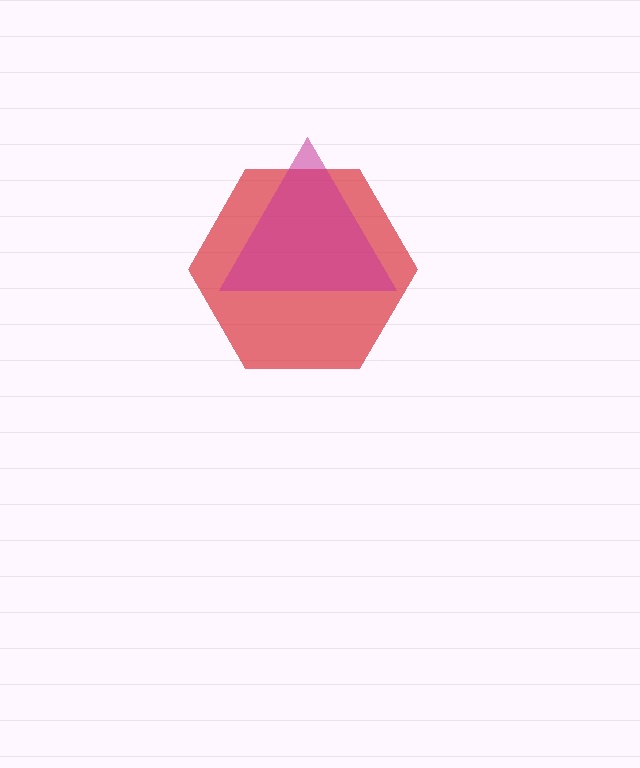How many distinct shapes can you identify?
There are 2 distinct shapes: a red hexagon, a magenta triangle.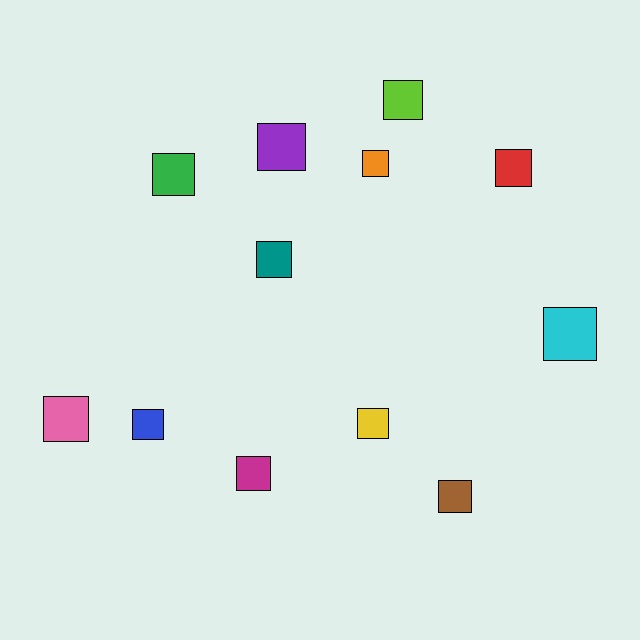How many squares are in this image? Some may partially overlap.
There are 12 squares.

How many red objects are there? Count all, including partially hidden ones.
There is 1 red object.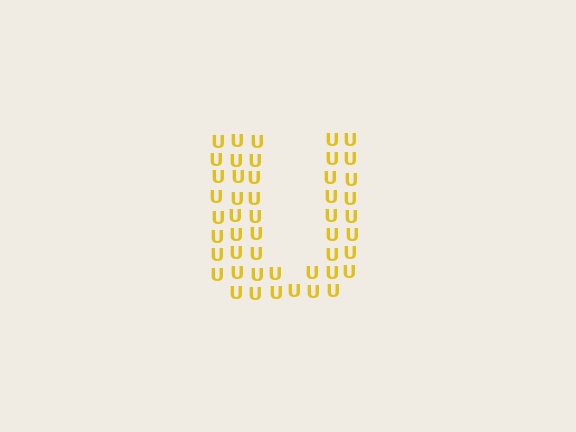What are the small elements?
The small elements are letter U's.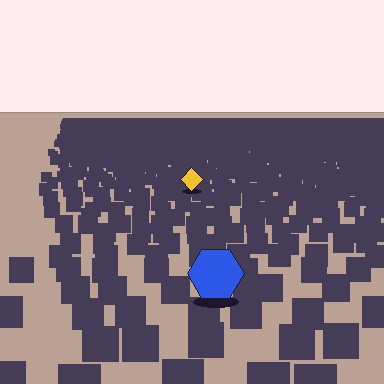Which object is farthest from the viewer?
The yellow diamond is farthest from the viewer. It appears smaller and the ground texture around it is denser.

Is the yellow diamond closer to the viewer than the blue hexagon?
No. The blue hexagon is closer — you can tell from the texture gradient: the ground texture is coarser near it.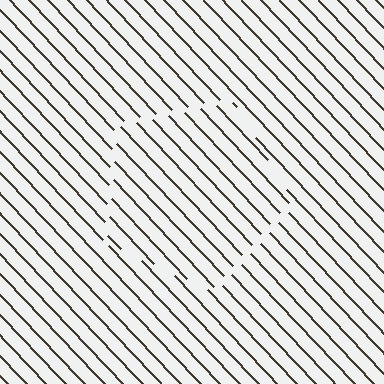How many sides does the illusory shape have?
5 sides — the line-ends trace a pentagon.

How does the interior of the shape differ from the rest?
The interior of the shape contains the same grating, shifted by half a period — the contour is defined by the phase discontinuity where line-ends from the inner and outer gratings abut.